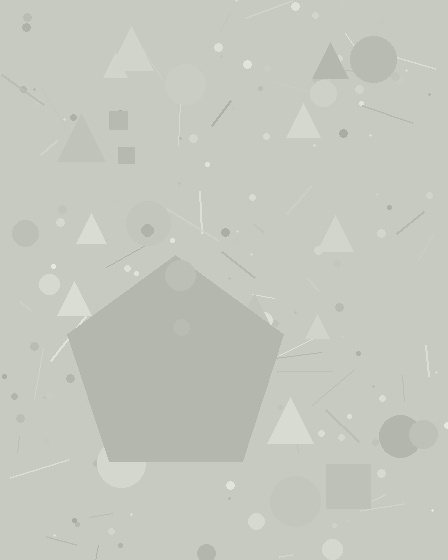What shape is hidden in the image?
A pentagon is hidden in the image.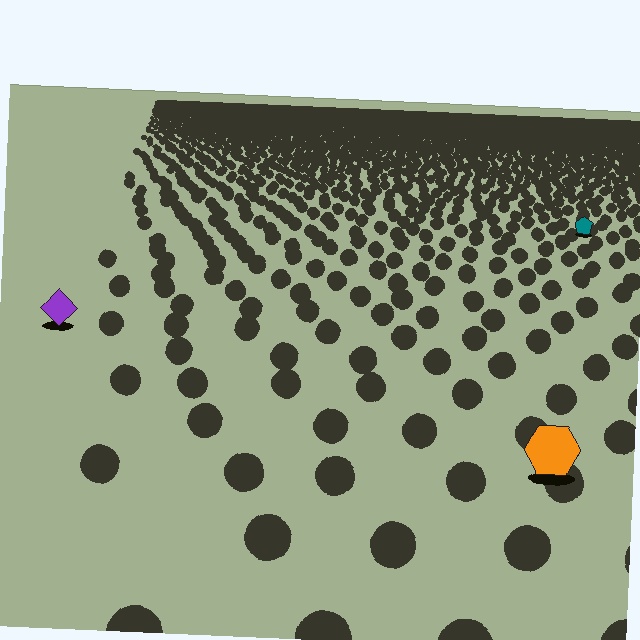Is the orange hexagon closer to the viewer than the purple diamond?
Yes. The orange hexagon is closer — you can tell from the texture gradient: the ground texture is coarser near it.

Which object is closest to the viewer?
The orange hexagon is closest. The texture marks near it are larger and more spread out.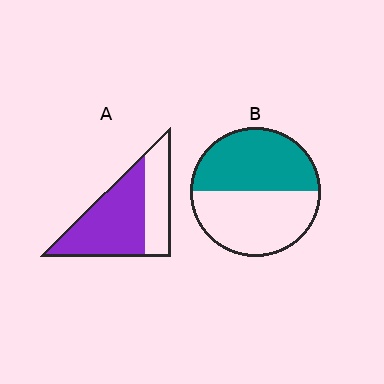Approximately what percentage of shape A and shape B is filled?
A is approximately 65% and B is approximately 50%.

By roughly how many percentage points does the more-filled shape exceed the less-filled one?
By roughly 15 percentage points (A over B).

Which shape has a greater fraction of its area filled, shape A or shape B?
Shape A.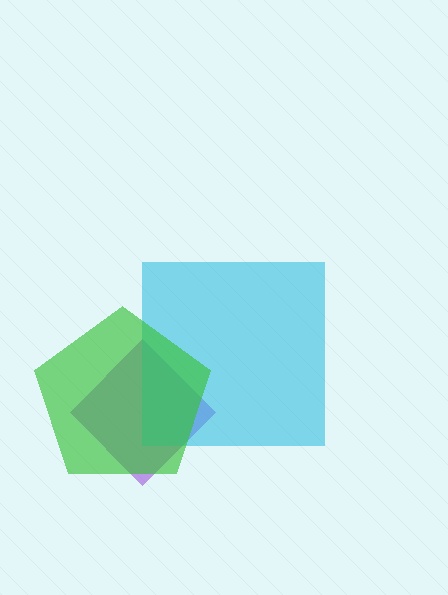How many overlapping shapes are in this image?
There are 3 overlapping shapes in the image.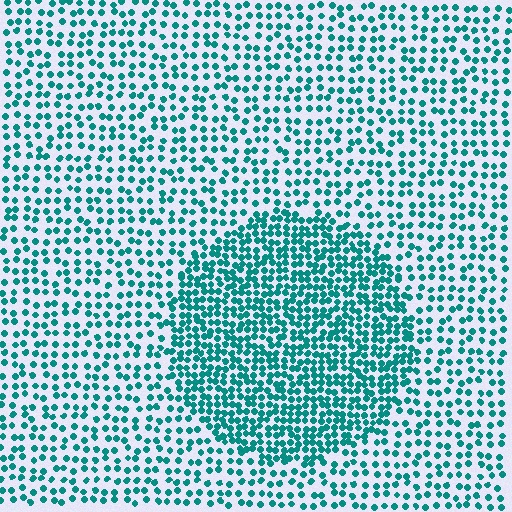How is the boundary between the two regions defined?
The boundary is defined by a change in element density (approximately 2.0x ratio). All elements are the same color, size, and shape.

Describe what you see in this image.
The image contains small teal elements arranged at two different densities. A circle-shaped region is visible where the elements are more densely packed than the surrounding area.